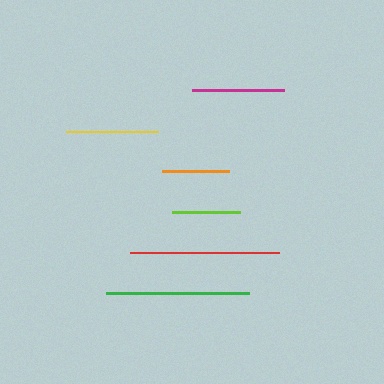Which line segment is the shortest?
The orange line is the shortest at approximately 66 pixels.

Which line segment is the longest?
The red line is the longest at approximately 149 pixels.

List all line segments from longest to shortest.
From longest to shortest: red, green, magenta, yellow, lime, orange.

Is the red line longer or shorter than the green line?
The red line is longer than the green line.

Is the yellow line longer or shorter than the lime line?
The yellow line is longer than the lime line.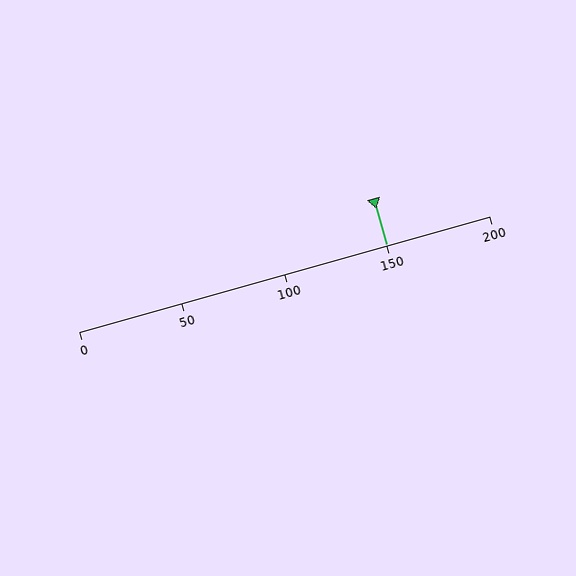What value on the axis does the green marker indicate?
The marker indicates approximately 150.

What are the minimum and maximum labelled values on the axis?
The axis runs from 0 to 200.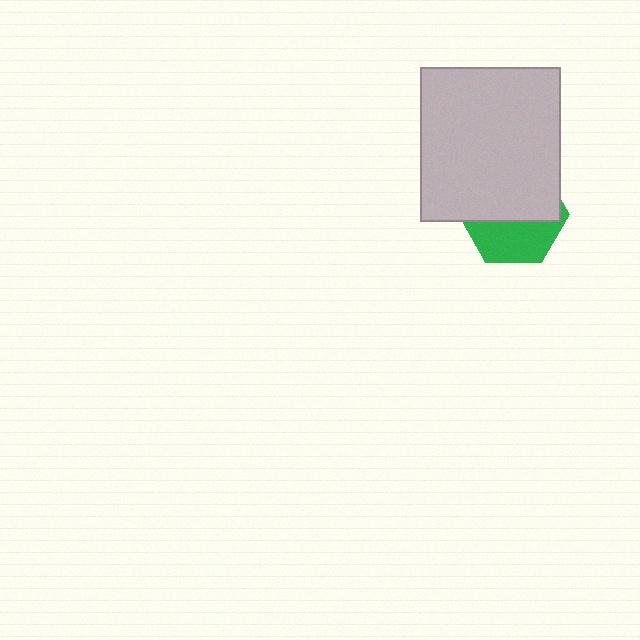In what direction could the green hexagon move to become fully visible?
The green hexagon could move down. That would shift it out from behind the light gray rectangle entirely.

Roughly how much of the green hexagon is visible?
A small part of it is visible (roughly 42%).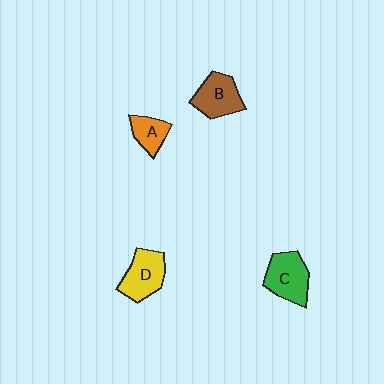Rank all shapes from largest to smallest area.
From largest to smallest: C (green), D (yellow), B (brown), A (orange).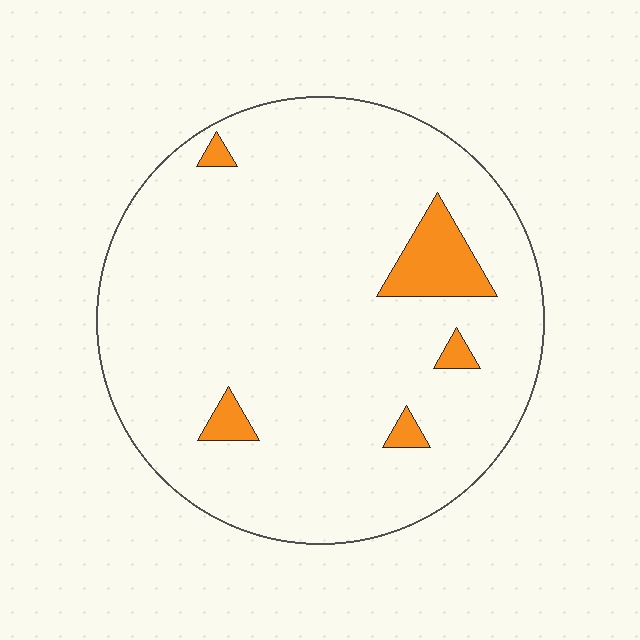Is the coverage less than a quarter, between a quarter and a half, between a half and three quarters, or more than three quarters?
Less than a quarter.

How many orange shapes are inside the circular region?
5.